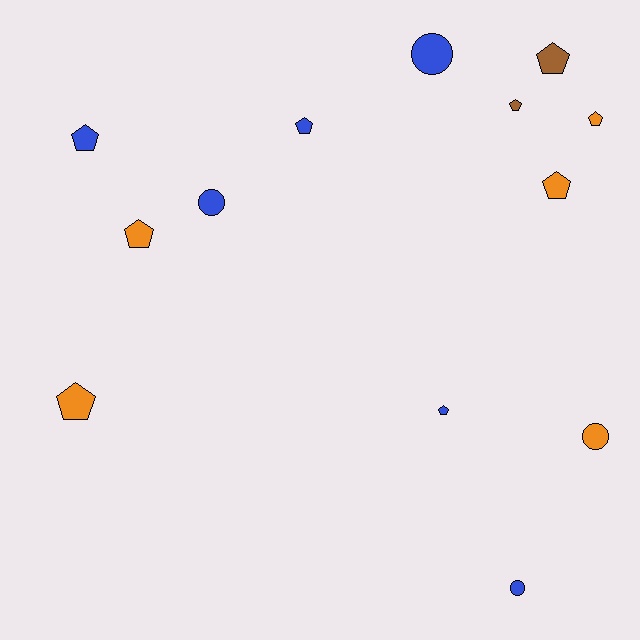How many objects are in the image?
There are 13 objects.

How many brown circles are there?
There are no brown circles.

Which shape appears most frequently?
Pentagon, with 9 objects.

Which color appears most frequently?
Blue, with 6 objects.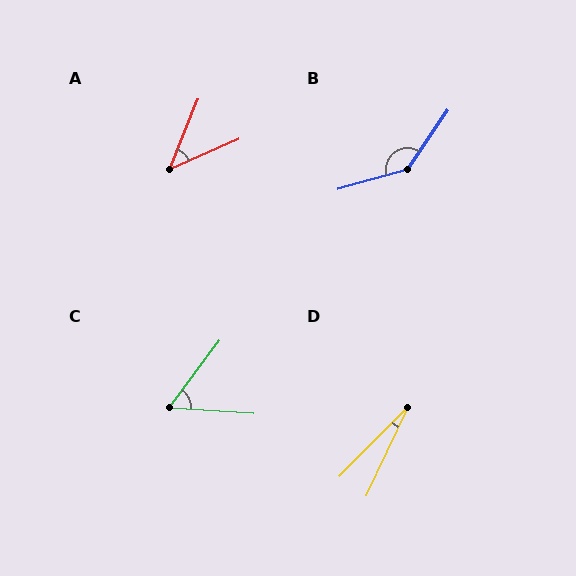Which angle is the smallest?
D, at approximately 20 degrees.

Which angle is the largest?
B, at approximately 140 degrees.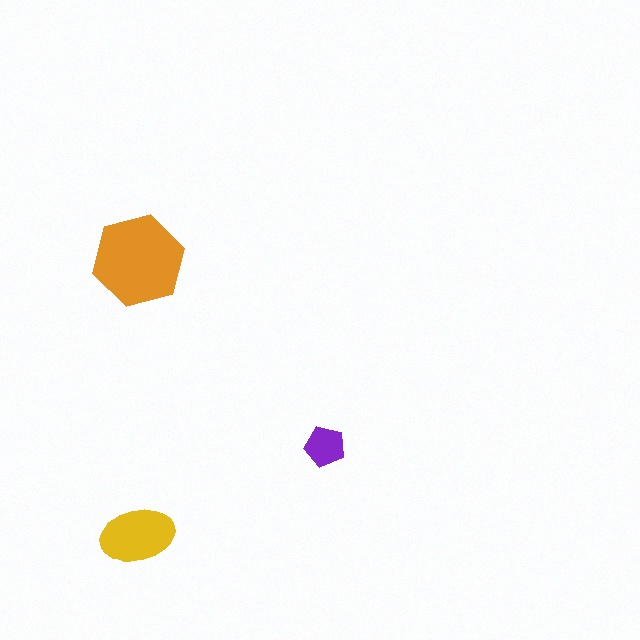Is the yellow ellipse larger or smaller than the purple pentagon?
Larger.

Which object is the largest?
The orange hexagon.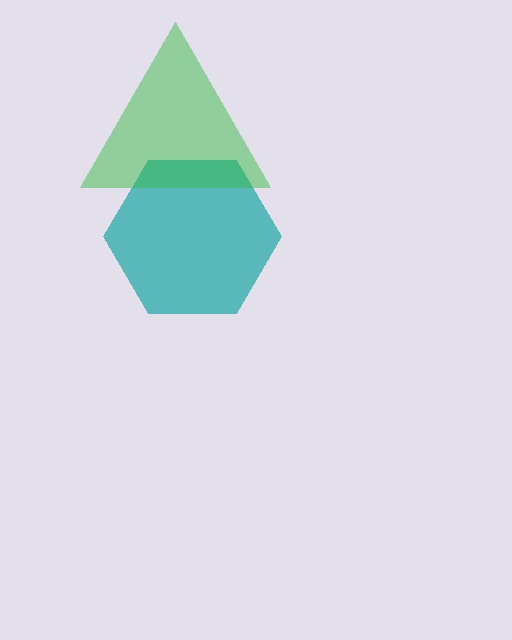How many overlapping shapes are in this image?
There are 2 overlapping shapes in the image.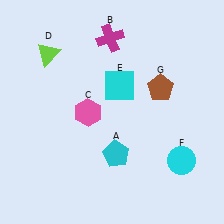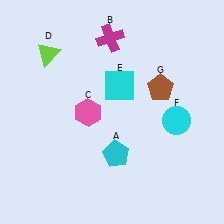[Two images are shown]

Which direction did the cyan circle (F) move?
The cyan circle (F) moved up.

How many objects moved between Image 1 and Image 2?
1 object moved between the two images.